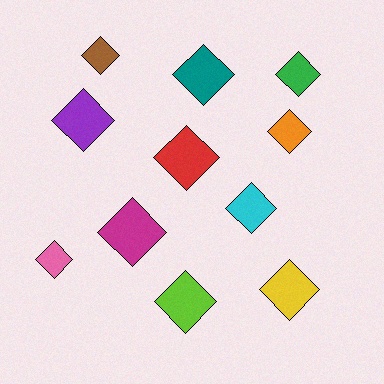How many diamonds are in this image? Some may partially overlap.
There are 11 diamonds.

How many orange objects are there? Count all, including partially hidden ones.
There is 1 orange object.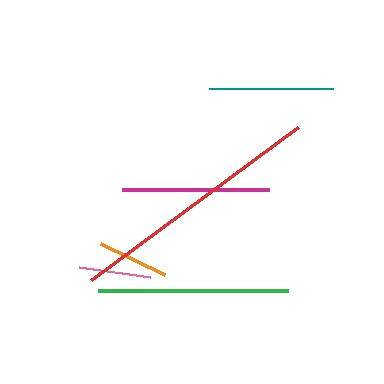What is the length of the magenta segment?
The magenta segment is approximately 147 pixels long.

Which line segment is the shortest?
The orange line is the shortest at approximately 71 pixels.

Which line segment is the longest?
The red line is the longest at approximately 258 pixels.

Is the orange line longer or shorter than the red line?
The red line is longer than the orange line.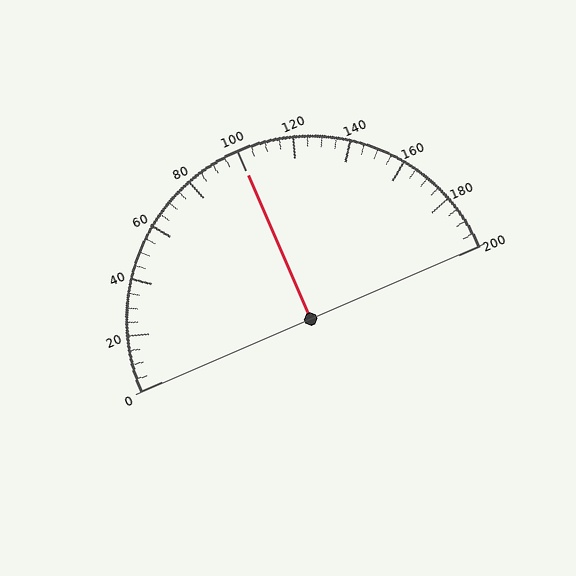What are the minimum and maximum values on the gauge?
The gauge ranges from 0 to 200.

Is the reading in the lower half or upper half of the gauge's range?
The reading is in the upper half of the range (0 to 200).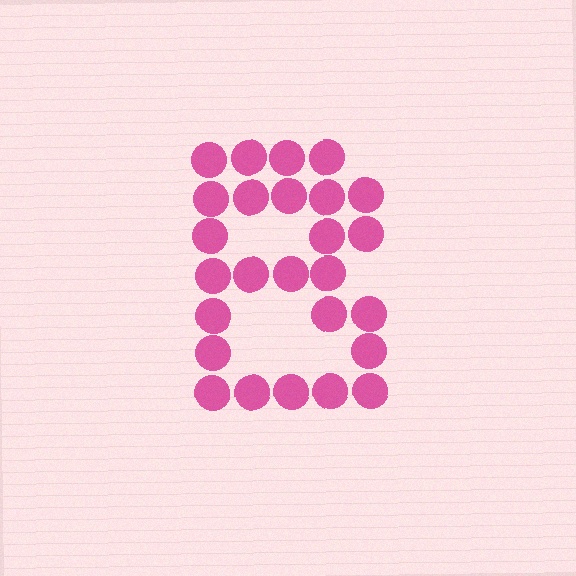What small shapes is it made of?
It is made of small circles.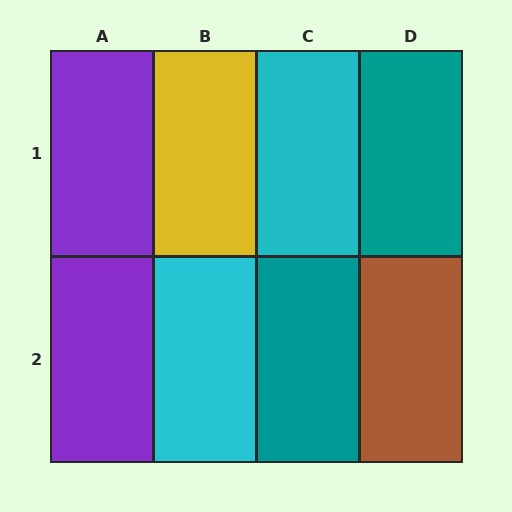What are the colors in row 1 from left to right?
Purple, yellow, cyan, teal.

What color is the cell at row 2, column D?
Brown.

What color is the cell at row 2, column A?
Purple.